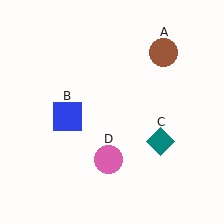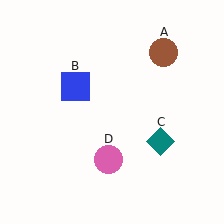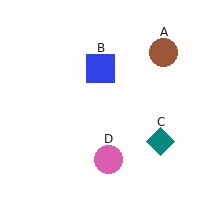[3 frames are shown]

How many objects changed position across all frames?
1 object changed position: blue square (object B).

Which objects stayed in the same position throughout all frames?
Brown circle (object A) and teal diamond (object C) and pink circle (object D) remained stationary.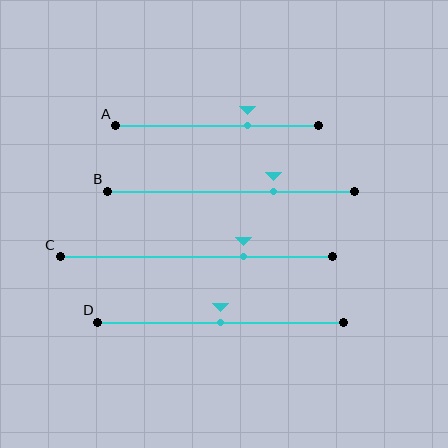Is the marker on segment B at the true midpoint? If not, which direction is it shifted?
No, the marker on segment B is shifted to the right by about 17% of the segment length.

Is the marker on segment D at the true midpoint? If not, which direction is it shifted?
Yes, the marker on segment D is at the true midpoint.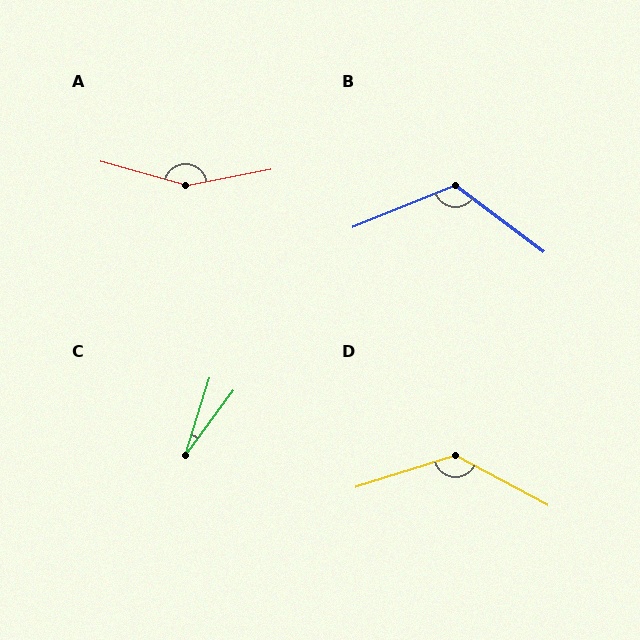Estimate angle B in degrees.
Approximately 121 degrees.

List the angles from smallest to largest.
C (19°), B (121°), D (134°), A (153°).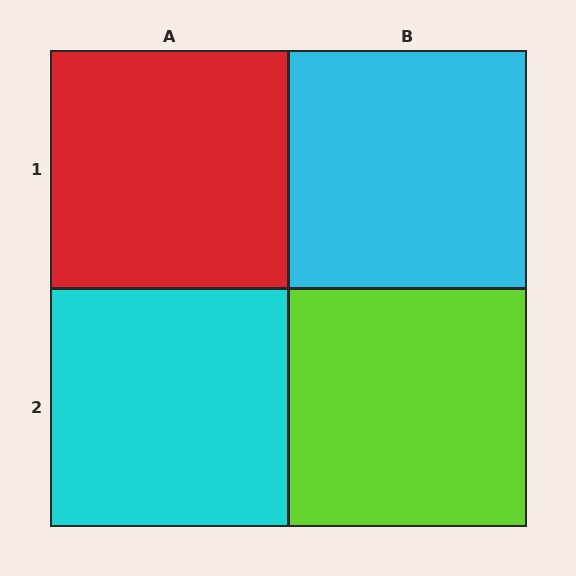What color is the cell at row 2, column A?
Cyan.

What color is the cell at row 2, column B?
Lime.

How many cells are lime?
1 cell is lime.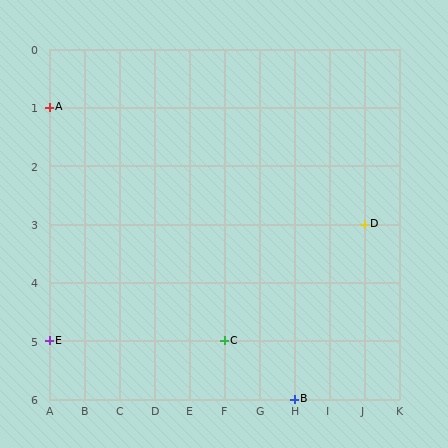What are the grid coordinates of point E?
Point E is at grid coordinates (A, 5).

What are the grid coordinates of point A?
Point A is at grid coordinates (A, 1).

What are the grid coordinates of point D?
Point D is at grid coordinates (J, 3).